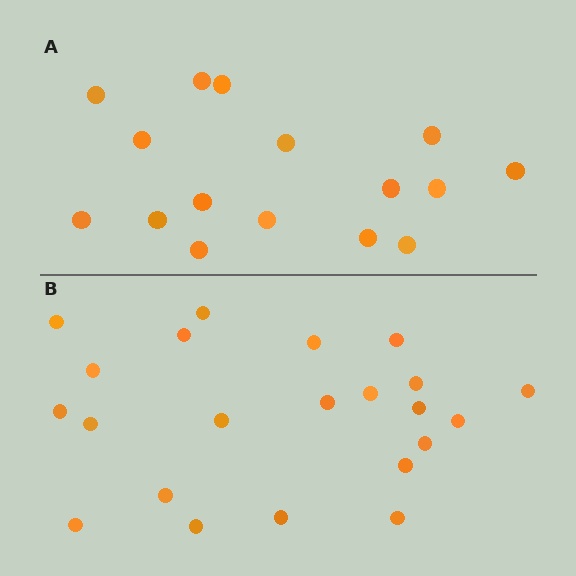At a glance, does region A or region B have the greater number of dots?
Region B (the bottom region) has more dots.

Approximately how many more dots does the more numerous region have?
Region B has about 6 more dots than region A.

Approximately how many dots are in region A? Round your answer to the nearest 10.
About 20 dots. (The exact count is 16, which rounds to 20.)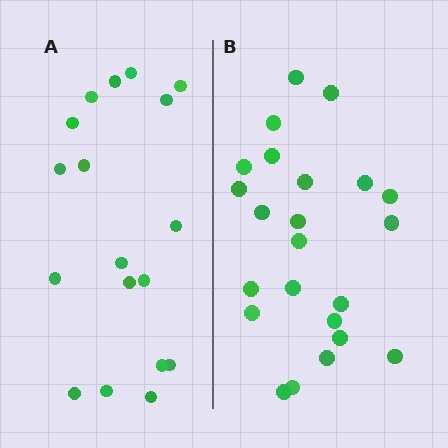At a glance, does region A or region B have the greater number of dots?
Region B (the right region) has more dots.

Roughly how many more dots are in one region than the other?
Region B has about 5 more dots than region A.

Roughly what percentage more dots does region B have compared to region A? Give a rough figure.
About 30% more.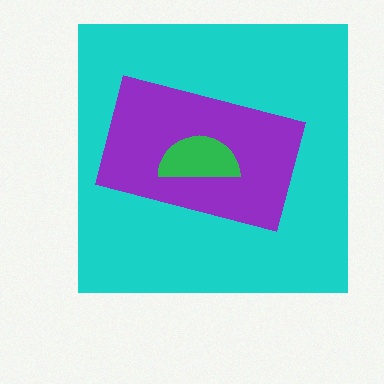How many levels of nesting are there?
3.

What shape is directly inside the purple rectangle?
The green semicircle.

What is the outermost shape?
The cyan square.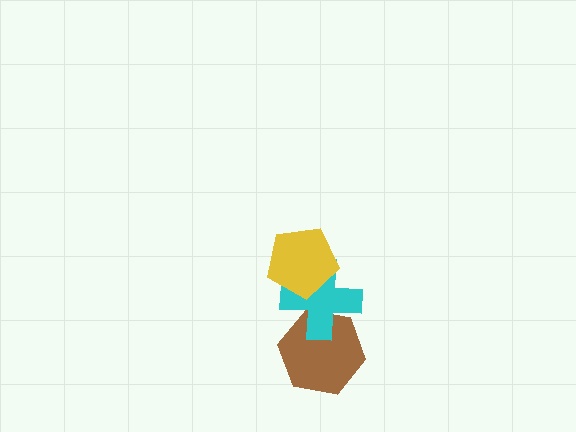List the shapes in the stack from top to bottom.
From top to bottom: the yellow pentagon, the cyan cross, the brown hexagon.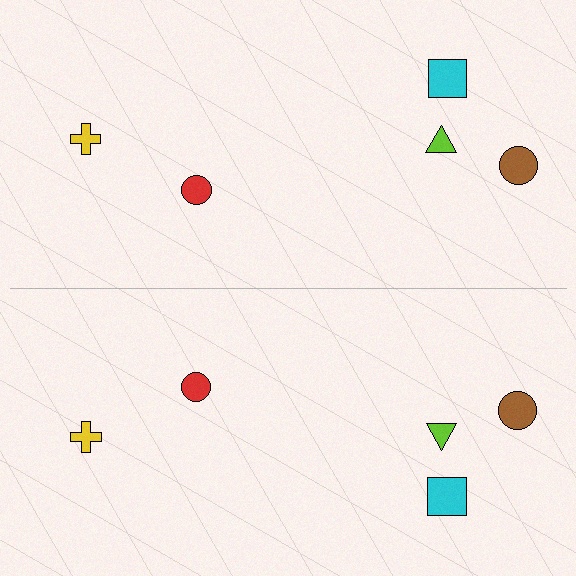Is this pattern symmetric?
Yes, this pattern has bilateral (reflection) symmetry.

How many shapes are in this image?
There are 10 shapes in this image.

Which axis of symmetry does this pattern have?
The pattern has a horizontal axis of symmetry running through the center of the image.